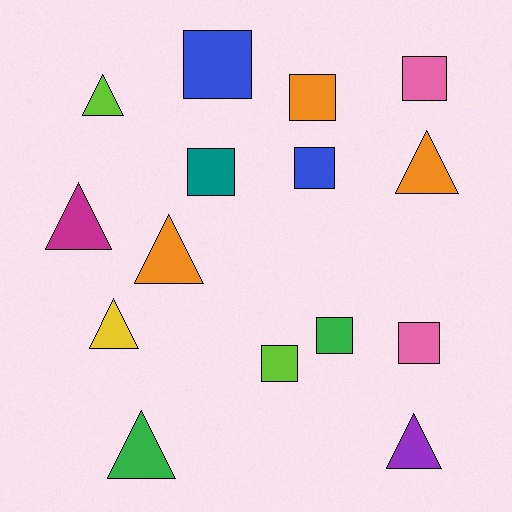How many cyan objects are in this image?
There are no cyan objects.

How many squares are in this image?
There are 8 squares.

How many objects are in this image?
There are 15 objects.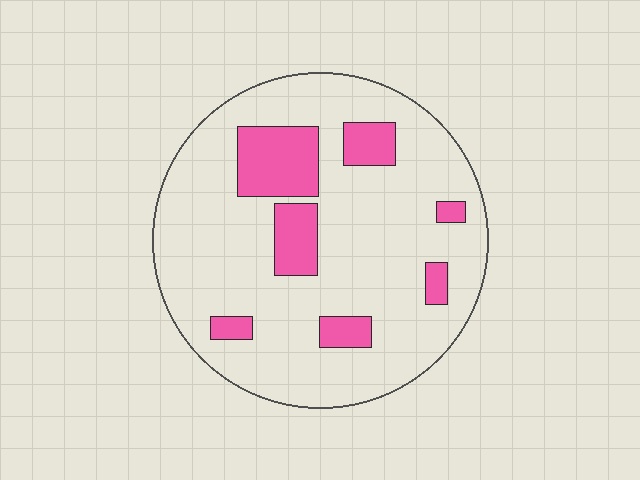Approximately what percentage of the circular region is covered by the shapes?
Approximately 20%.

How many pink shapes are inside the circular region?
7.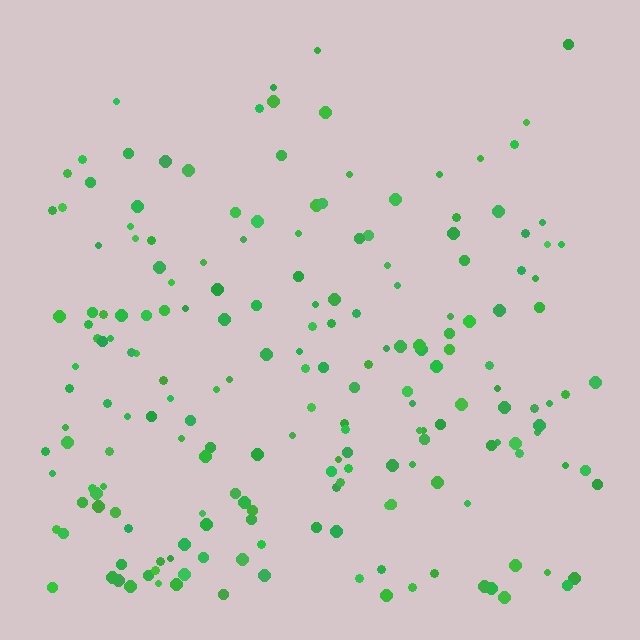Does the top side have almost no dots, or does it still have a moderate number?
Still a moderate number, just noticeably fewer than the bottom.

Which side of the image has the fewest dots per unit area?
The top.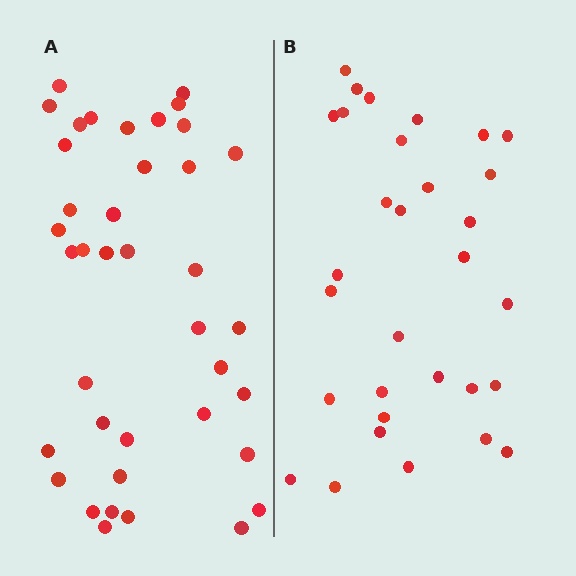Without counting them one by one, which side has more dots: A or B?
Region A (the left region) has more dots.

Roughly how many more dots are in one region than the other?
Region A has roughly 8 or so more dots than region B.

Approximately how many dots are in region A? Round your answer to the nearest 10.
About 40 dots. (The exact count is 39, which rounds to 40.)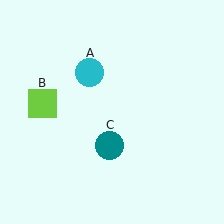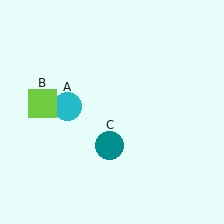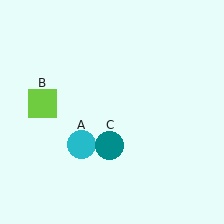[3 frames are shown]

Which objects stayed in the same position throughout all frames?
Lime square (object B) and teal circle (object C) remained stationary.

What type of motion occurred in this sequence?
The cyan circle (object A) rotated counterclockwise around the center of the scene.